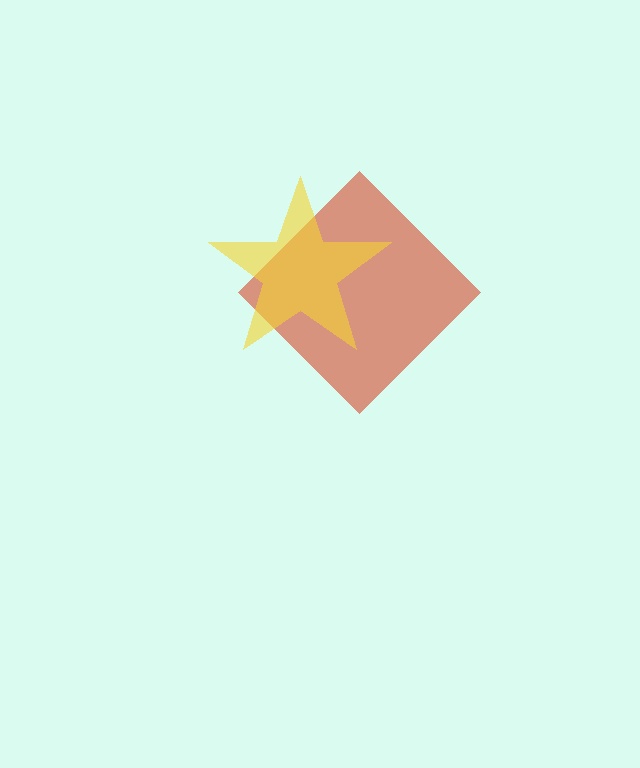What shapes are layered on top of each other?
The layered shapes are: a red diamond, a yellow star.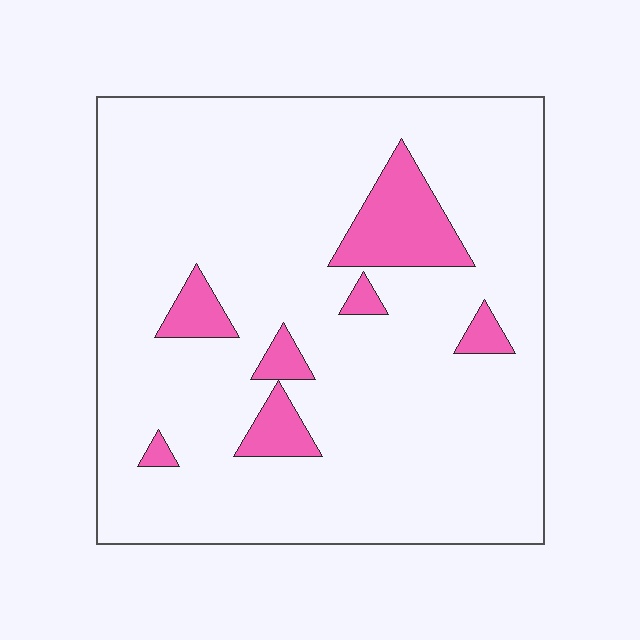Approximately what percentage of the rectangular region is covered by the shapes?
Approximately 10%.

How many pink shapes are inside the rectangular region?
7.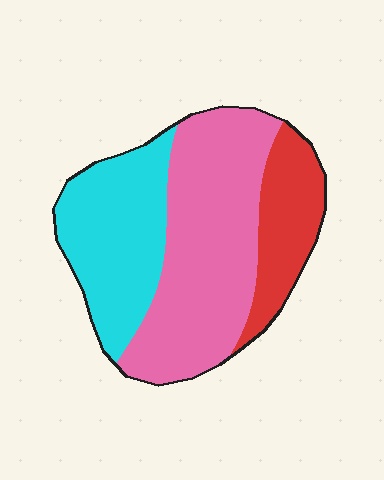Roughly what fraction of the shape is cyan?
Cyan takes up about one third (1/3) of the shape.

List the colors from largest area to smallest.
From largest to smallest: pink, cyan, red.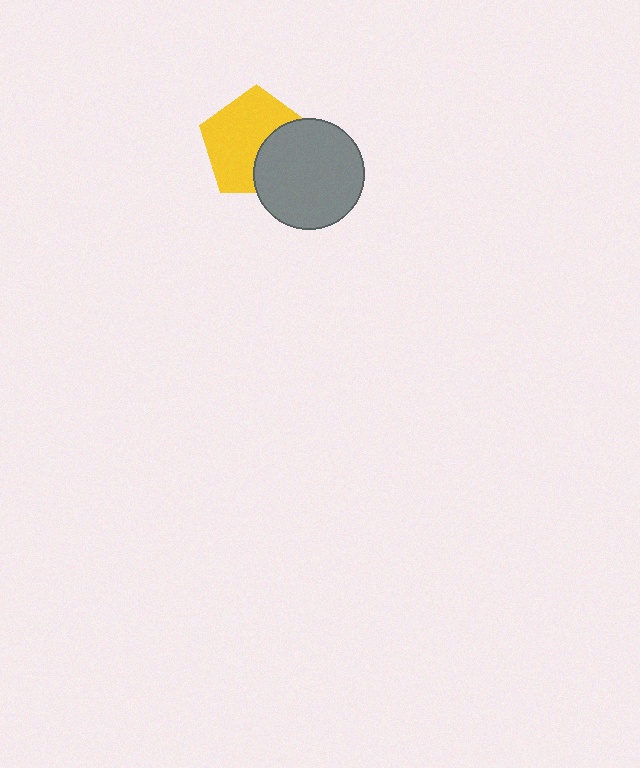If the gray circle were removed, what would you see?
You would see the complete yellow pentagon.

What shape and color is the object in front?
The object in front is a gray circle.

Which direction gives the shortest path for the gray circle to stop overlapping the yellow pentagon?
Moving toward the lower-right gives the shortest separation.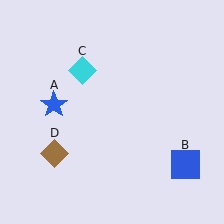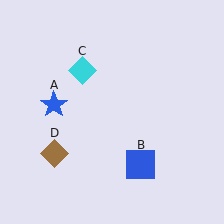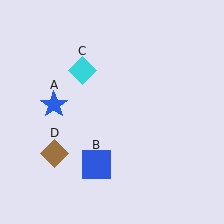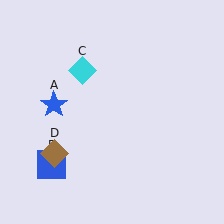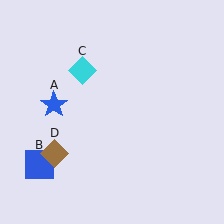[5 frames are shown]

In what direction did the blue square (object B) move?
The blue square (object B) moved left.